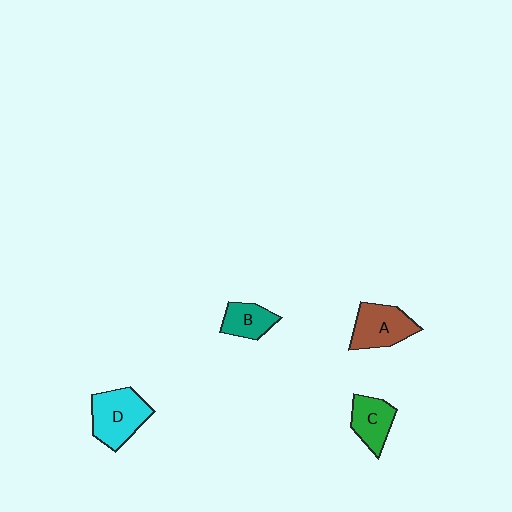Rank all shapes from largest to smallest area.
From largest to smallest: D (cyan), A (brown), C (green), B (teal).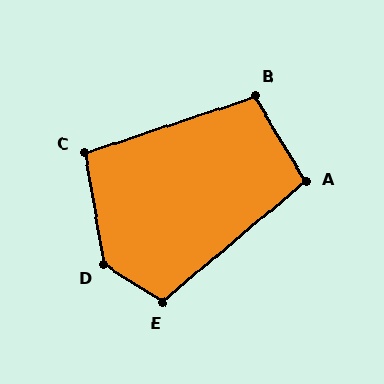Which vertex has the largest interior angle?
D, at approximately 132 degrees.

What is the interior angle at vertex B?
Approximately 103 degrees (obtuse).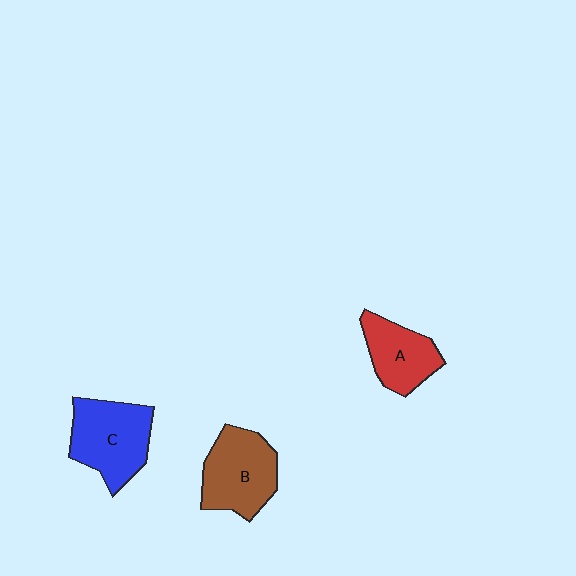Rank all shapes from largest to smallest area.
From largest to smallest: C (blue), B (brown), A (red).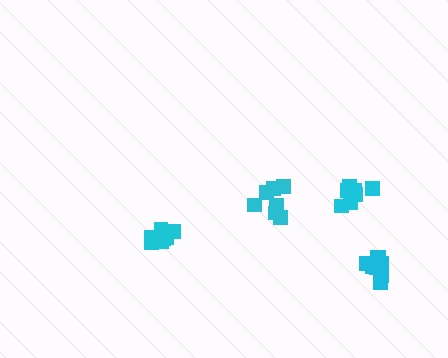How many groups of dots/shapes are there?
There are 4 groups.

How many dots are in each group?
Group 1: 8 dots, Group 2: 7 dots, Group 3: 11 dots, Group 4: 8 dots (34 total).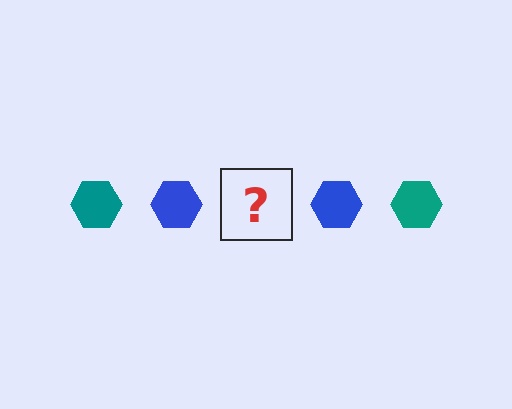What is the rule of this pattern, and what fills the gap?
The rule is that the pattern cycles through teal, blue hexagons. The gap should be filled with a teal hexagon.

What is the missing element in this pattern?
The missing element is a teal hexagon.